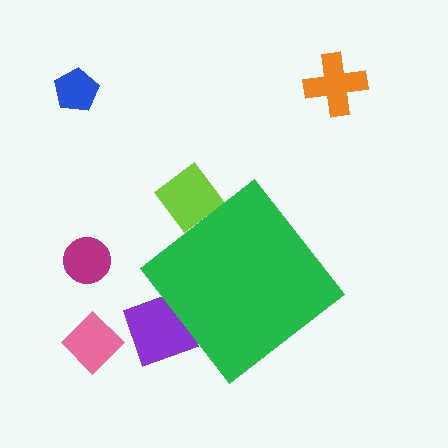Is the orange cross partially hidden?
No, the orange cross is fully visible.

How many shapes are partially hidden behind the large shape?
2 shapes are partially hidden.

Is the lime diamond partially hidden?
Yes, the lime diamond is partially hidden behind the green diamond.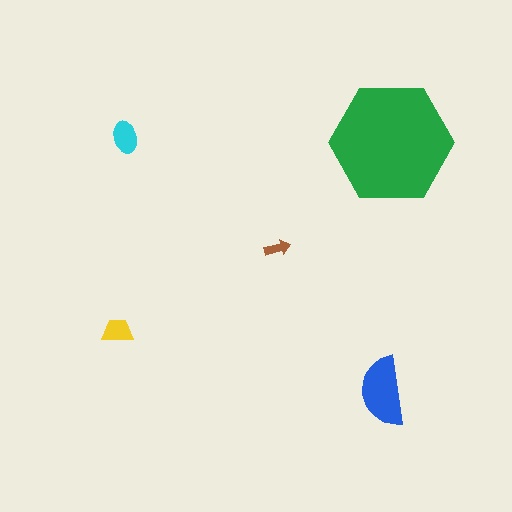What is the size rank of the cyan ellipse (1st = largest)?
3rd.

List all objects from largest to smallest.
The green hexagon, the blue semicircle, the cyan ellipse, the yellow trapezoid, the brown arrow.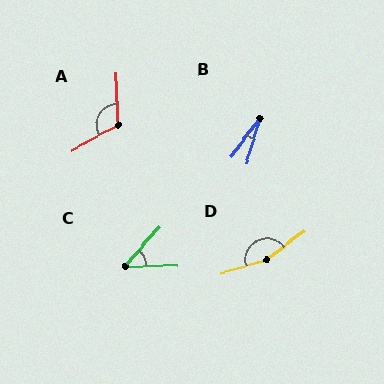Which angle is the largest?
D, at approximately 159 degrees.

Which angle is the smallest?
B, at approximately 20 degrees.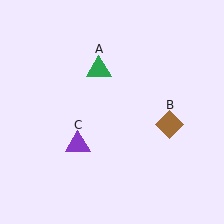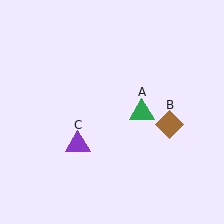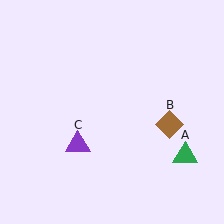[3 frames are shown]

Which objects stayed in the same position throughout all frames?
Brown diamond (object B) and purple triangle (object C) remained stationary.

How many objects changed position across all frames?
1 object changed position: green triangle (object A).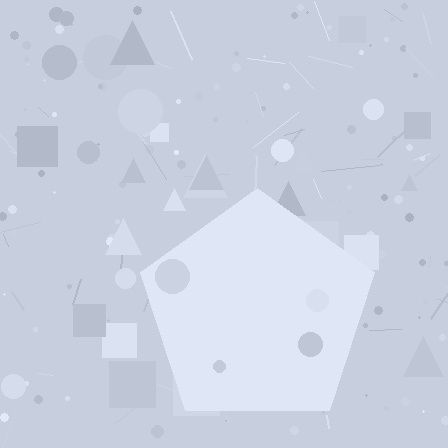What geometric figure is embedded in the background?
A pentagon is embedded in the background.